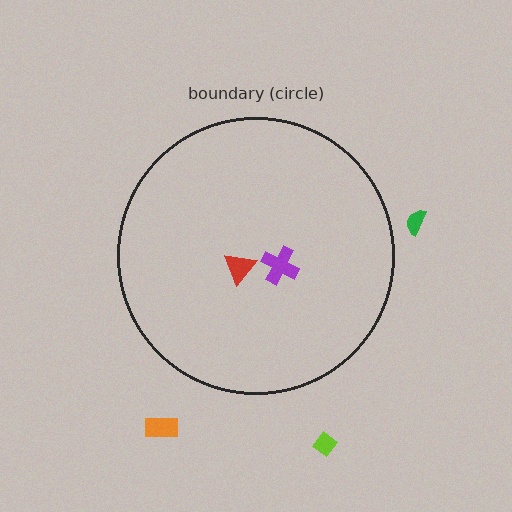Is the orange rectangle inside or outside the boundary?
Outside.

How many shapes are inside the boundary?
2 inside, 3 outside.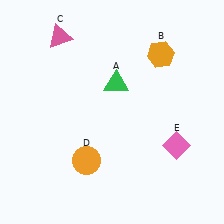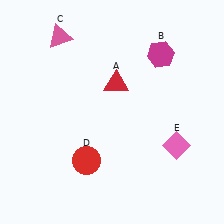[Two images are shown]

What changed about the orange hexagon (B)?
In Image 1, B is orange. In Image 2, it changed to magenta.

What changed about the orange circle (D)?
In Image 1, D is orange. In Image 2, it changed to red.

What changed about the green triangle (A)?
In Image 1, A is green. In Image 2, it changed to red.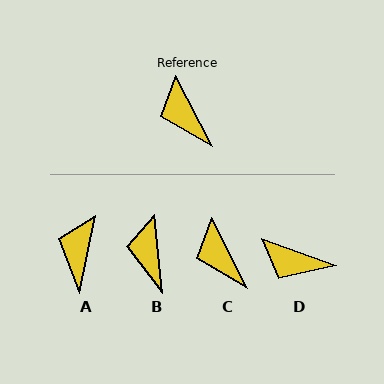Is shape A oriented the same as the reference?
No, it is off by about 39 degrees.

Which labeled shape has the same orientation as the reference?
C.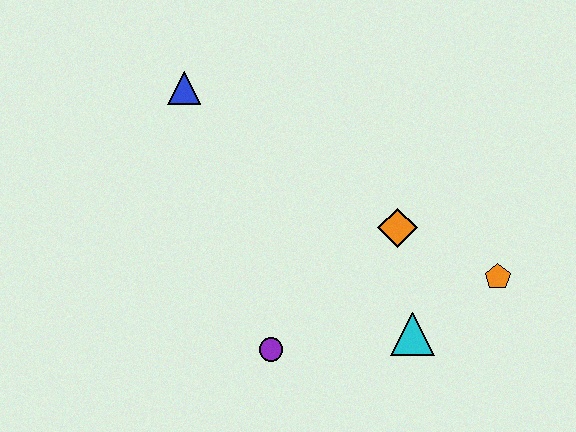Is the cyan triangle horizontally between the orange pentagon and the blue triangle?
Yes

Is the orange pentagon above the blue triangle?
No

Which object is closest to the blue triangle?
The orange diamond is closest to the blue triangle.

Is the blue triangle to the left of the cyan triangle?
Yes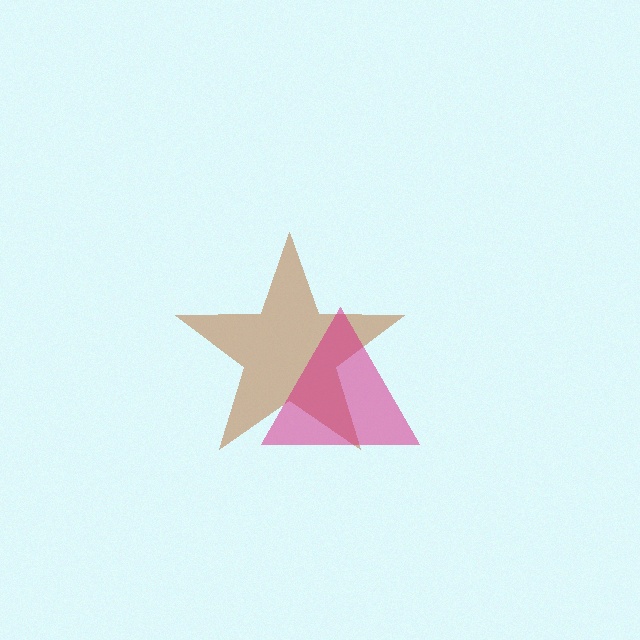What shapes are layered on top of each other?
The layered shapes are: a brown star, a magenta triangle.